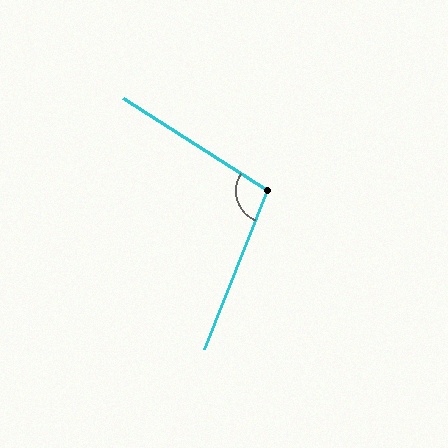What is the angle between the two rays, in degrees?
Approximately 101 degrees.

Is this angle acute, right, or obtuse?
It is obtuse.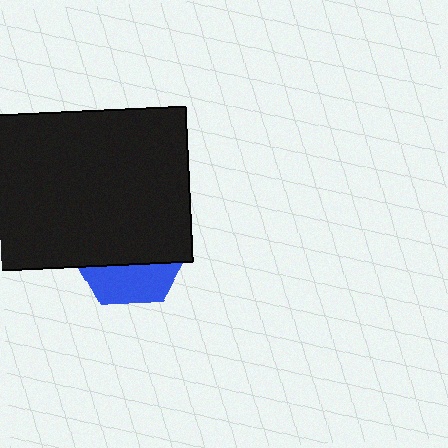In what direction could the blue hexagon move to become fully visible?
The blue hexagon could move down. That would shift it out from behind the black rectangle entirely.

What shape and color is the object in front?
The object in front is a black rectangle.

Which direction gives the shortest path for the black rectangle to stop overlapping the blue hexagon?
Moving up gives the shortest separation.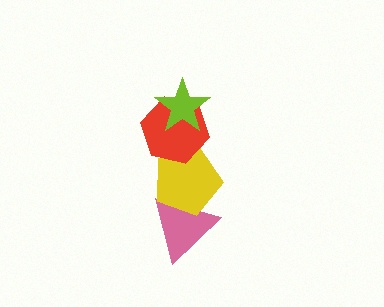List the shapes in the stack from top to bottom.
From top to bottom: the lime star, the red hexagon, the yellow pentagon, the pink triangle.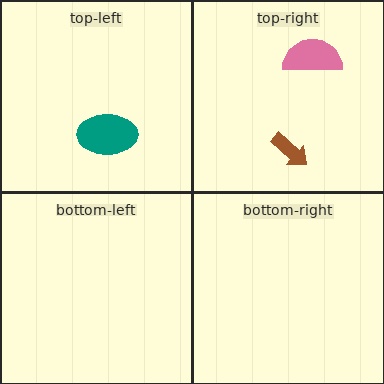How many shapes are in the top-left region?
1.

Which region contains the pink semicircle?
The top-right region.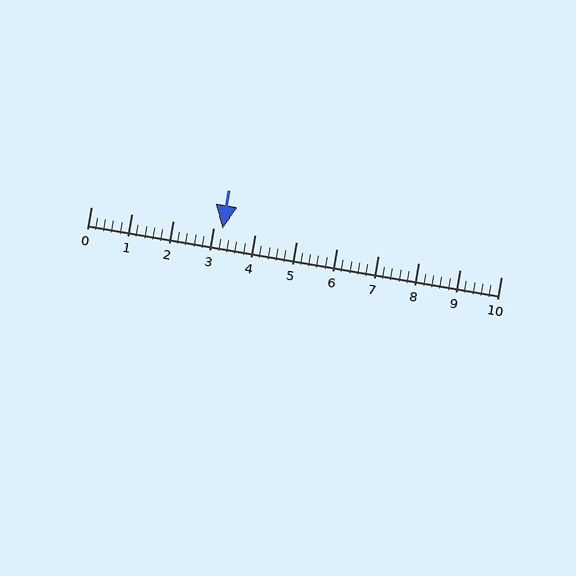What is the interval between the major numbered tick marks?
The major tick marks are spaced 1 units apart.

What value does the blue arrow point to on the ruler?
The blue arrow points to approximately 3.2.